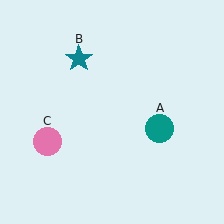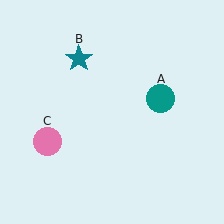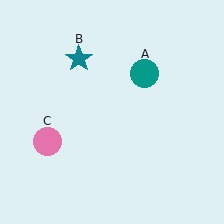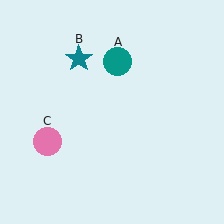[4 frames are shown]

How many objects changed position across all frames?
1 object changed position: teal circle (object A).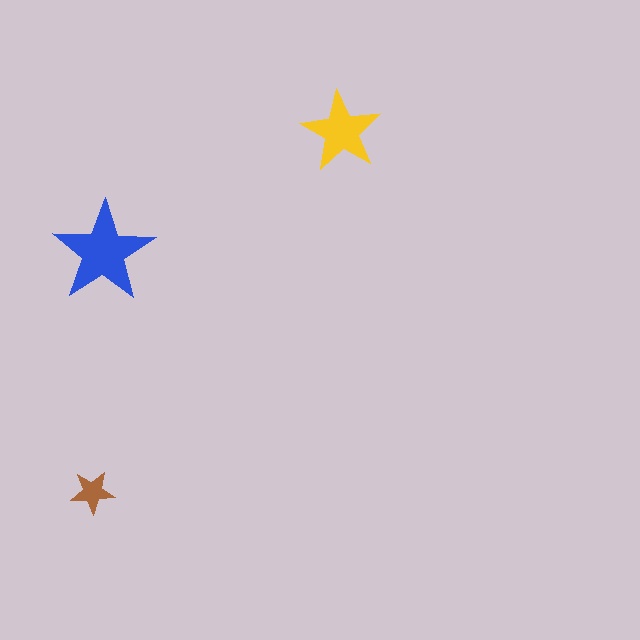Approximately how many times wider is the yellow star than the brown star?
About 2 times wider.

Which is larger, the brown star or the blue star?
The blue one.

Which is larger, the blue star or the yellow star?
The blue one.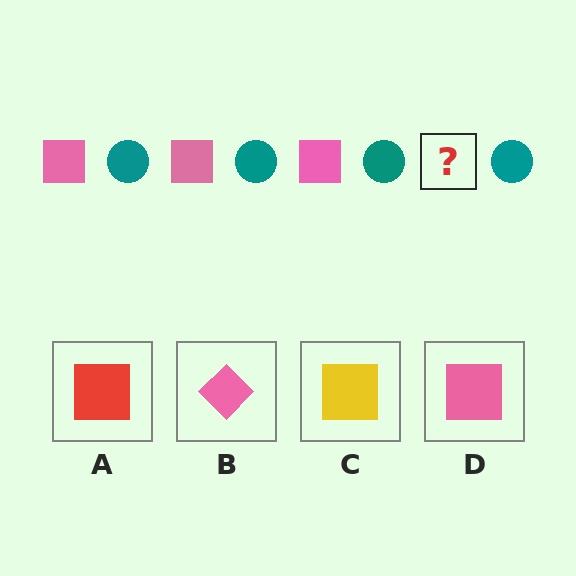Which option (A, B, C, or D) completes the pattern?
D.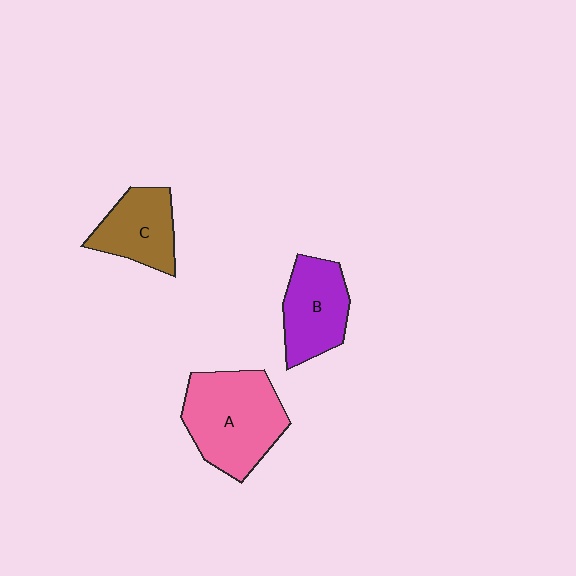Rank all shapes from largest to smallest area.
From largest to smallest: A (pink), B (purple), C (brown).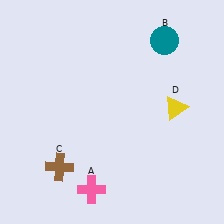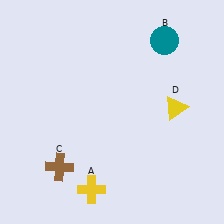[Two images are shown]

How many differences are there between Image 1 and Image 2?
There is 1 difference between the two images.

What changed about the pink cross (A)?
In Image 1, A is pink. In Image 2, it changed to yellow.